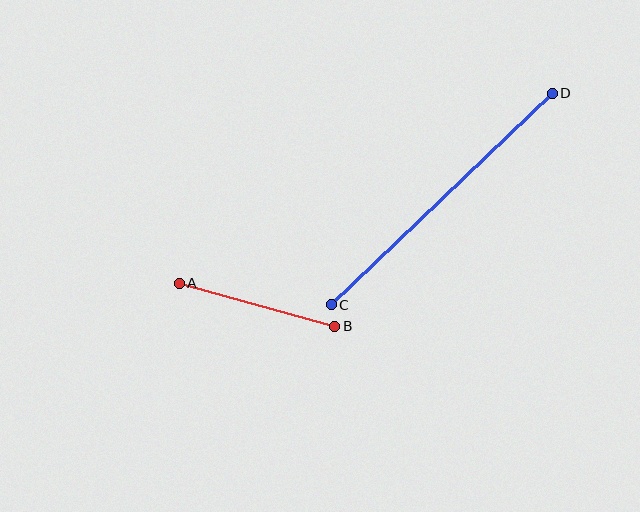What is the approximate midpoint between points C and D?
The midpoint is at approximately (442, 199) pixels.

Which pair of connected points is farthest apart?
Points C and D are farthest apart.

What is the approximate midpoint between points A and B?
The midpoint is at approximately (257, 305) pixels.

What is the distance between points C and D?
The distance is approximately 306 pixels.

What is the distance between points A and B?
The distance is approximately 161 pixels.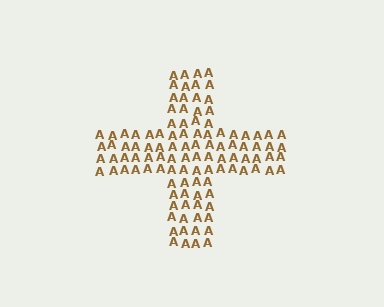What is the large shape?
The large shape is a cross.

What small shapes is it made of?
It is made of small letter A's.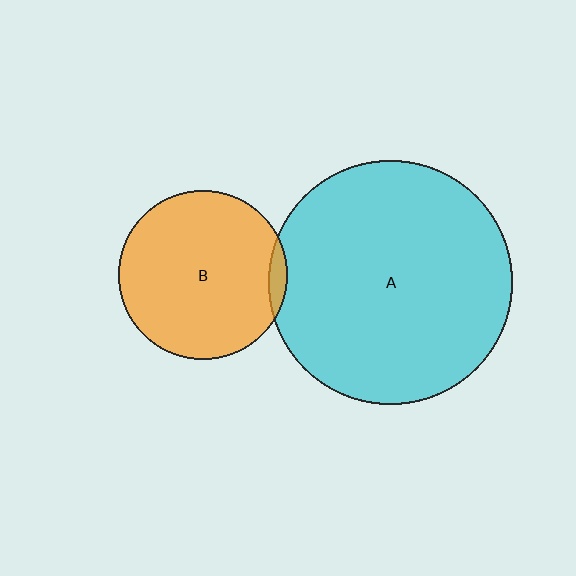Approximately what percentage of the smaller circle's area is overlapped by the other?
Approximately 5%.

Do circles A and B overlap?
Yes.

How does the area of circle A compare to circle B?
Approximately 2.1 times.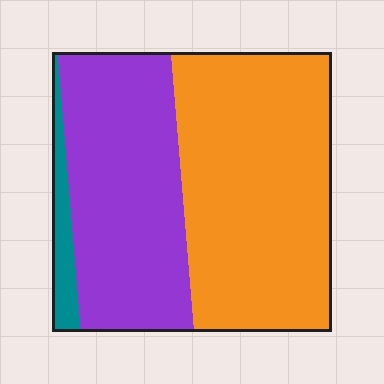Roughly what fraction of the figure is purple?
Purple takes up about two fifths (2/5) of the figure.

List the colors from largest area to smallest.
From largest to smallest: orange, purple, teal.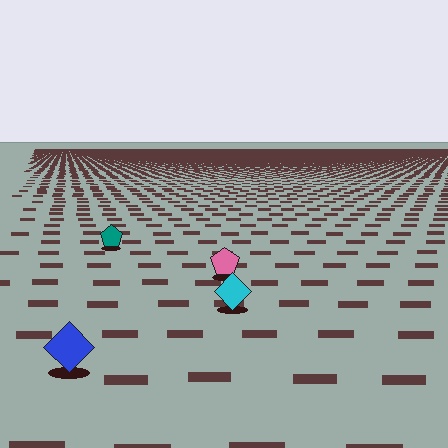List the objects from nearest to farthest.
From nearest to farthest: the blue diamond, the cyan diamond, the pink pentagon, the teal pentagon.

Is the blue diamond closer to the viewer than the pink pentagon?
Yes. The blue diamond is closer — you can tell from the texture gradient: the ground texture is coarser near it.